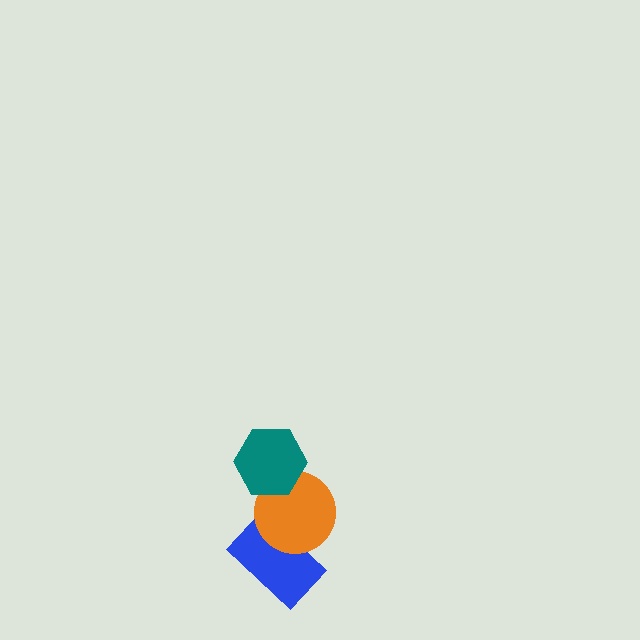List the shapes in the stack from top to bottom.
From top to bottom: the teal hexagon, the orange circle, the blue rectangle.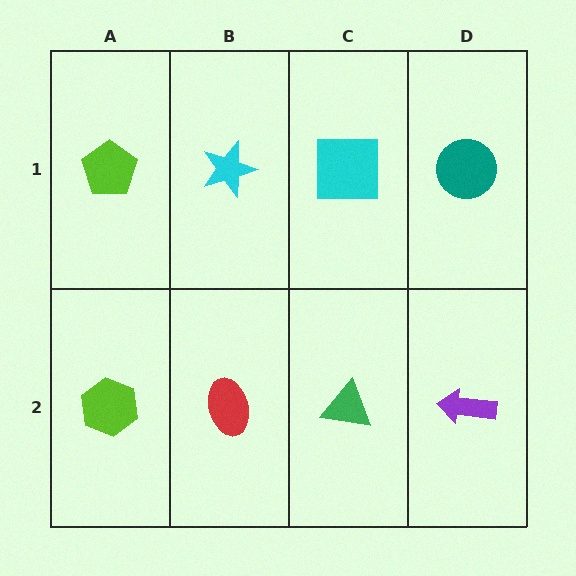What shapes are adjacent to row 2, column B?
A cyan star (row 1, column B), a lime hexagon (row 2, column A), a green triangle (row 2, column C).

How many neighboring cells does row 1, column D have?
2.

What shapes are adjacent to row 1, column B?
A red ellipse (row 2, column B), a lime pentagon (row 1, column A), a cyan square (row 1, column C).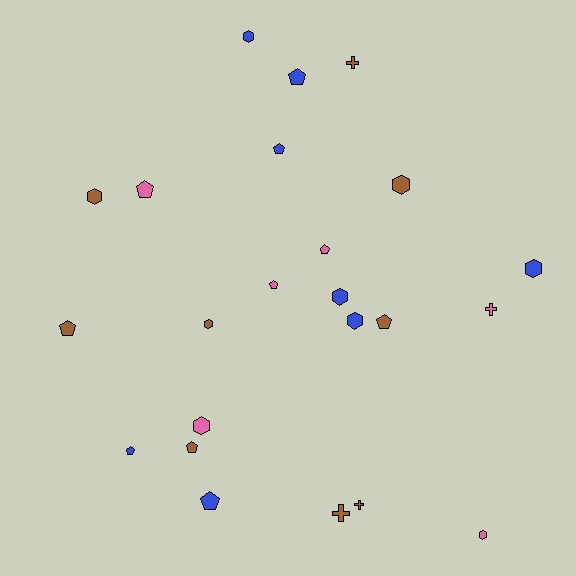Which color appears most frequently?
Brown, with 9 objects.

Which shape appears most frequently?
Pentagon, with 10 objects.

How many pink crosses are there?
There is 1 pink cross.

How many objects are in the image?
There are 23 objects.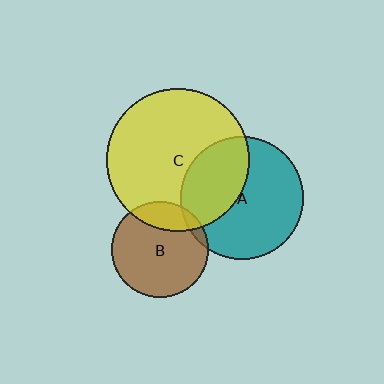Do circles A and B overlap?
Yes.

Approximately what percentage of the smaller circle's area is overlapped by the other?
Approximately 5%.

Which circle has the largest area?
Circle C (yellow).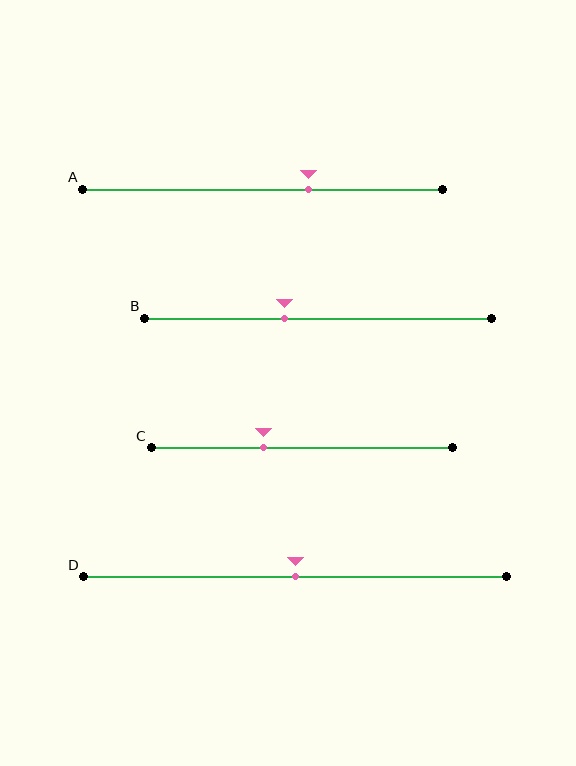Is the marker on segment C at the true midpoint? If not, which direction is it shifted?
No, the marker on segment C is shifted to the left by about 13% of the segment length.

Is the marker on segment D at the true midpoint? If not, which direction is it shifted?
Yes, the marker on segment D is at the true midpoint.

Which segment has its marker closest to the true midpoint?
Segment D has its marker closest to the true midpoint.